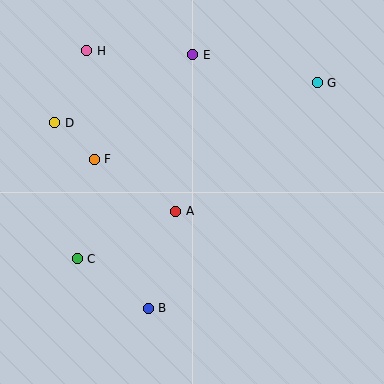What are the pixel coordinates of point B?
Point B is at (148, 308).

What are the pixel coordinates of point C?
Point C is at (77, 259).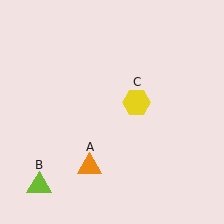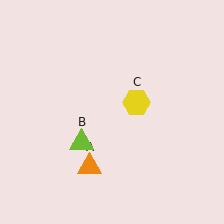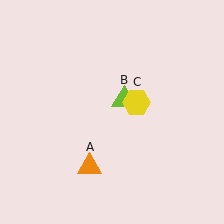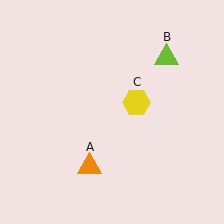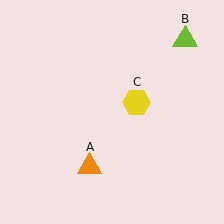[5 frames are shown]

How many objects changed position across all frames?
1 object changed position: lime triangle (object B).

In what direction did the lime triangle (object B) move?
The lime triangle (object B) moved up and to the right.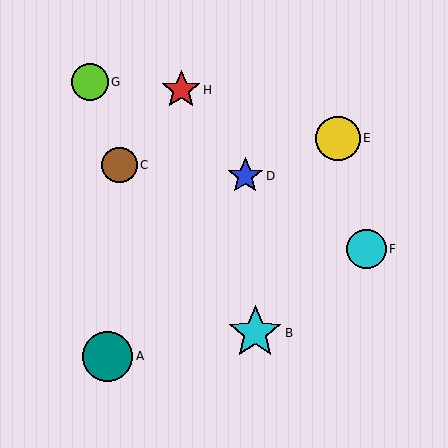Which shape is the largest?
The cyan star (labeled B) is the largest.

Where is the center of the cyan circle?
The center of the cyan circle is at (367, 249).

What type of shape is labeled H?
Shape H is a red star.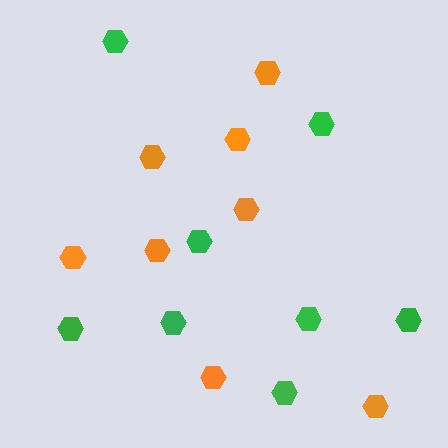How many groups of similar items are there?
There are 2 groups: one group of green hexagons (8) and one group of orange hexagons (8).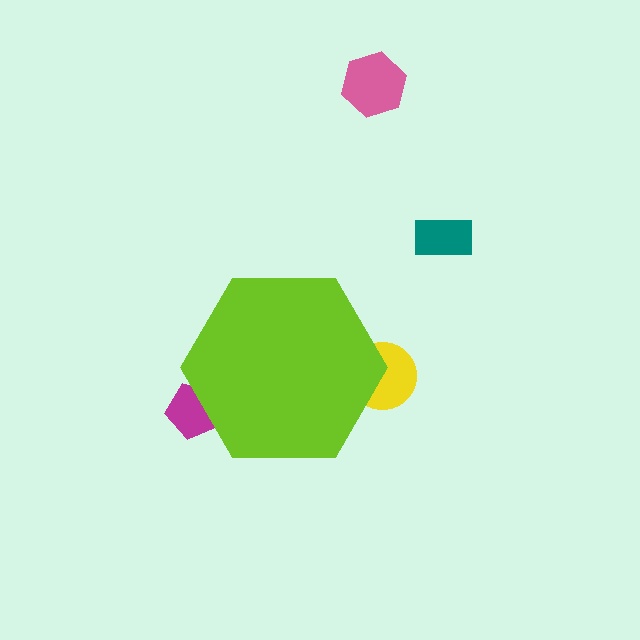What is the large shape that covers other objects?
A lime hexagon.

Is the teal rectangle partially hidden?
No, the teal rectangle is fully visible.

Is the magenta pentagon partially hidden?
Yes, the magenta pentagon is partially hidden behind the lime hexagon.